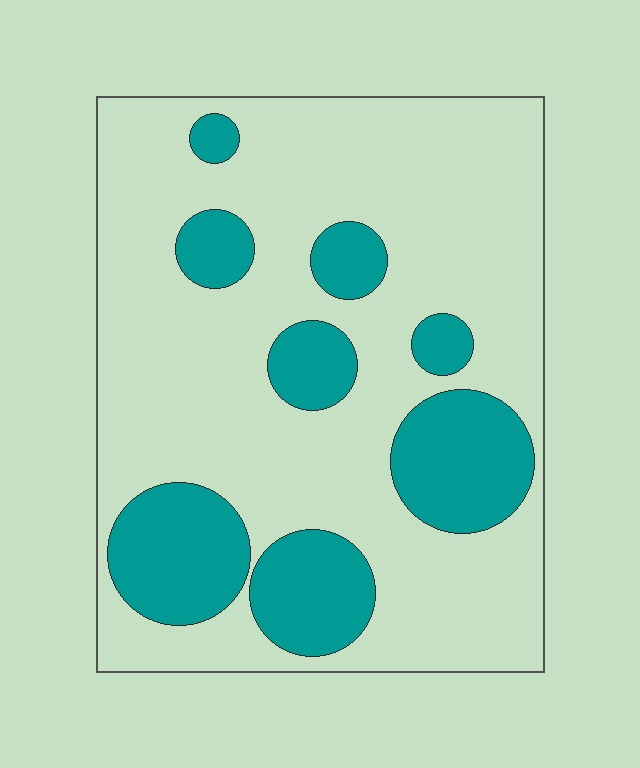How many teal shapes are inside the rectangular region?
8.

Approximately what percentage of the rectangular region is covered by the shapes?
Approximately 25%.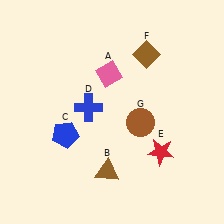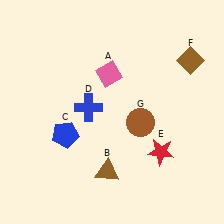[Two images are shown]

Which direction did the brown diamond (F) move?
The brown diamond (F) moved right.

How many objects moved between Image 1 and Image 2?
1 object moved between the two images.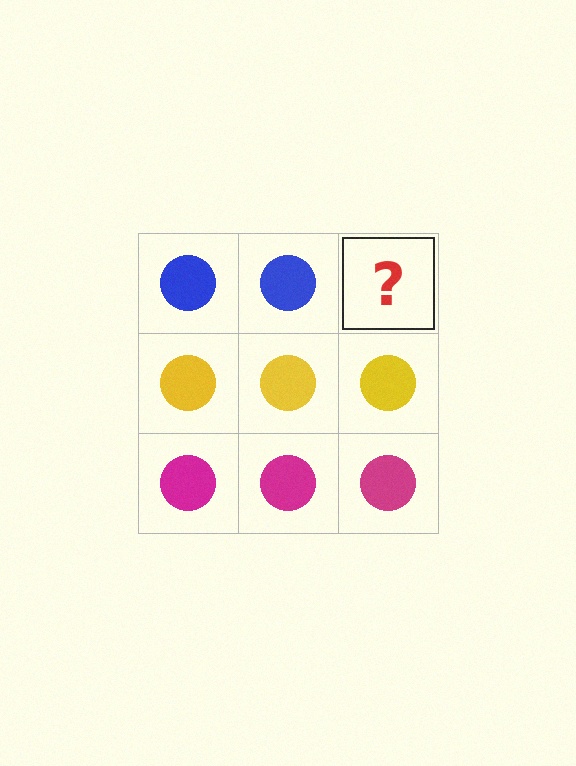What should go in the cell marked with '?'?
The missing cell should contain a blue circle.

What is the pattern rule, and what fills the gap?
The rule is that each row has a consistent color. The gap should be filled with a blue circle.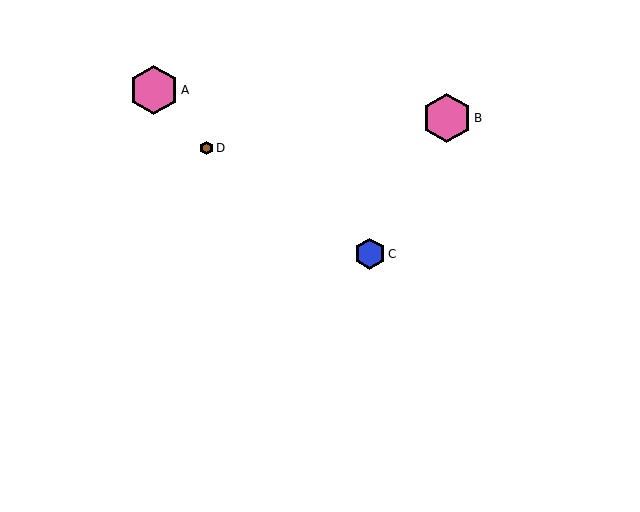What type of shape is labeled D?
Shape D is a brown hexagon.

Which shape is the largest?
The pink hexagon (labeled B) is the largest.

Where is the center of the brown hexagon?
The center of the brown hexagon is at (207, 148).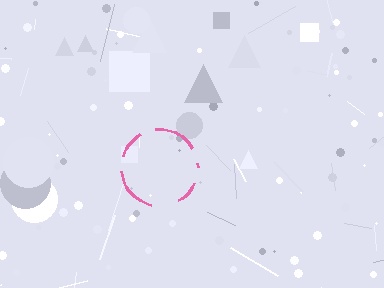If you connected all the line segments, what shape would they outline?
They would outline a circle.